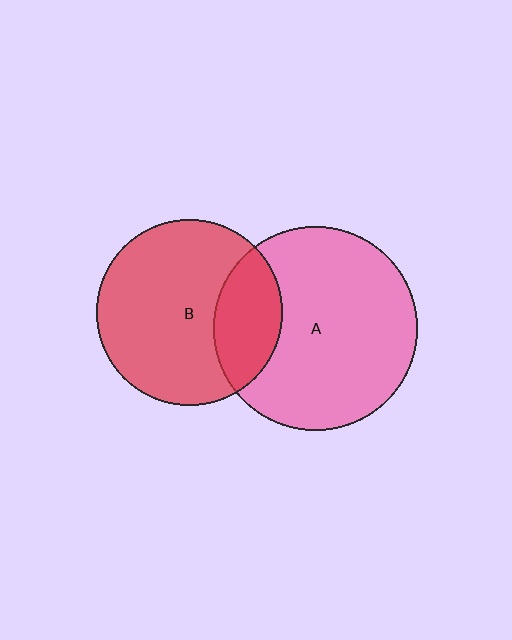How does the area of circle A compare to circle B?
Approximately 1.2 times.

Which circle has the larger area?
Circle A (pink).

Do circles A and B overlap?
Yes.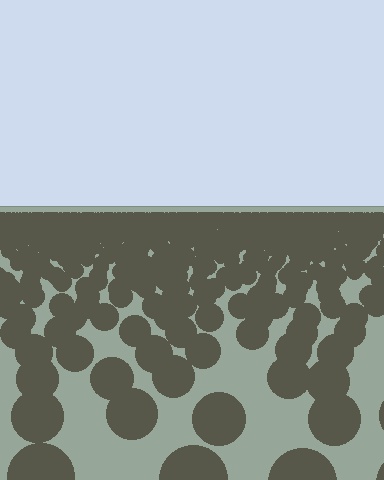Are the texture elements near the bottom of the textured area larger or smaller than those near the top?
Larger. Near the bottom, elements are closer to the viewer and appear at a bigger on-screen size.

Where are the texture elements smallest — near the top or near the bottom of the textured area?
Near the top.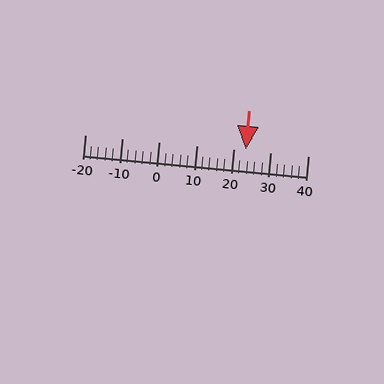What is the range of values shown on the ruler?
The ruler shows values from -20 to 40.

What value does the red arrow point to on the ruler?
The red arrow points to approximately 23.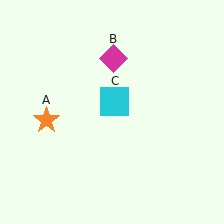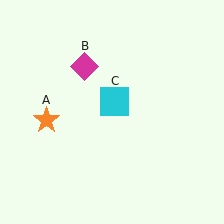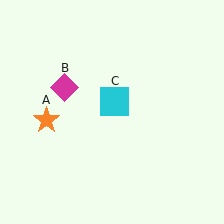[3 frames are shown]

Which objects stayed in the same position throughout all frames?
Orange star (object A) and cyan square (object C) remained stationary.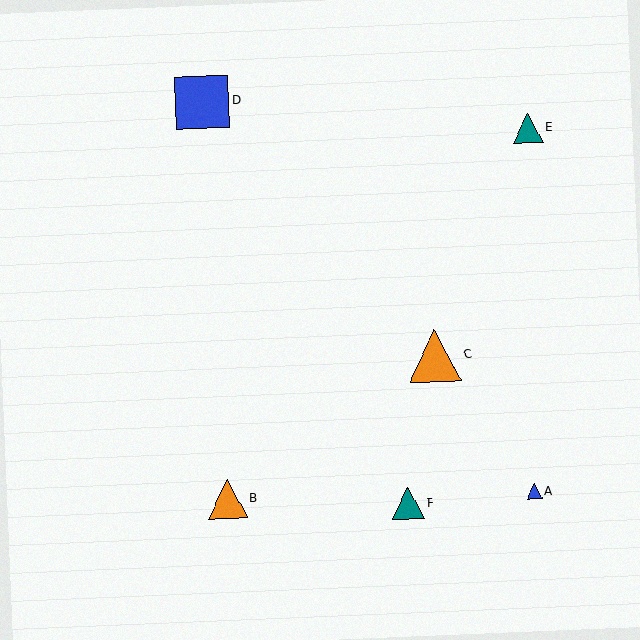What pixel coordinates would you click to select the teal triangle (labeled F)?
Click at (408, 503) to select the teal triangle F.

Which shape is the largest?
The blue square (labeled D) is the largest.